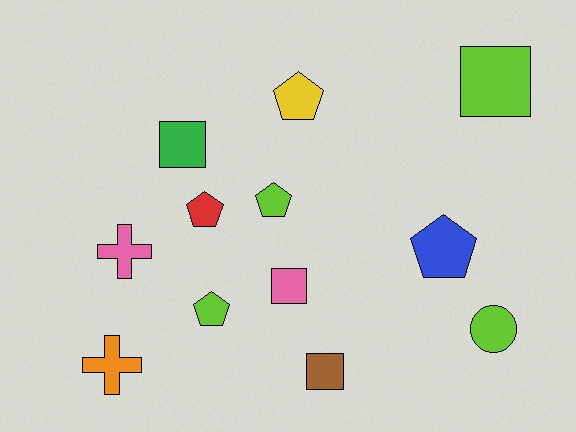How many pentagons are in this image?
There are 5 pentagons.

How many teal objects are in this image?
There are no teal objects.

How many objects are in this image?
There are 12 objects.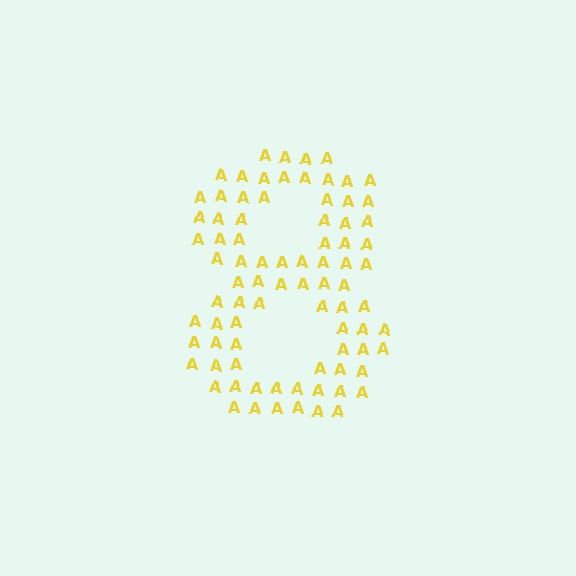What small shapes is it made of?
It is made of small letter A's.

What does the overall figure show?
The overall figure shows the digit 8.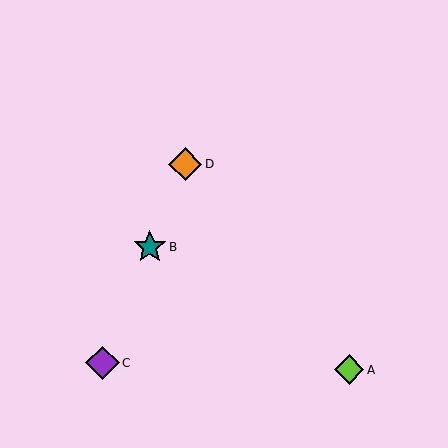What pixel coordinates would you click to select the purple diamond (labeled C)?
Click at (102, 363) to select the purple diamond C.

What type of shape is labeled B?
Shape B is a teal star.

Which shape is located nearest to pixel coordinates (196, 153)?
The orange diamond (labeled D) at (185, 164) is nearest to that location.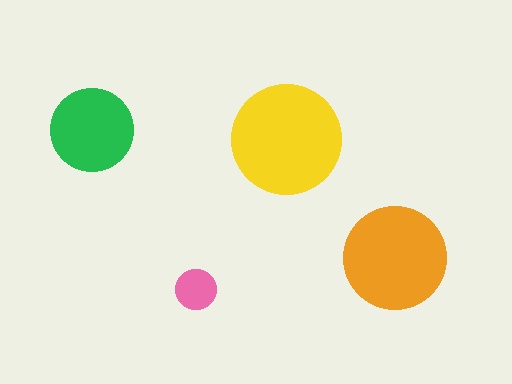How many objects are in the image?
There are 4 objects in the image.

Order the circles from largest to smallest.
the yellow one, the orange one, the green one, the pink one.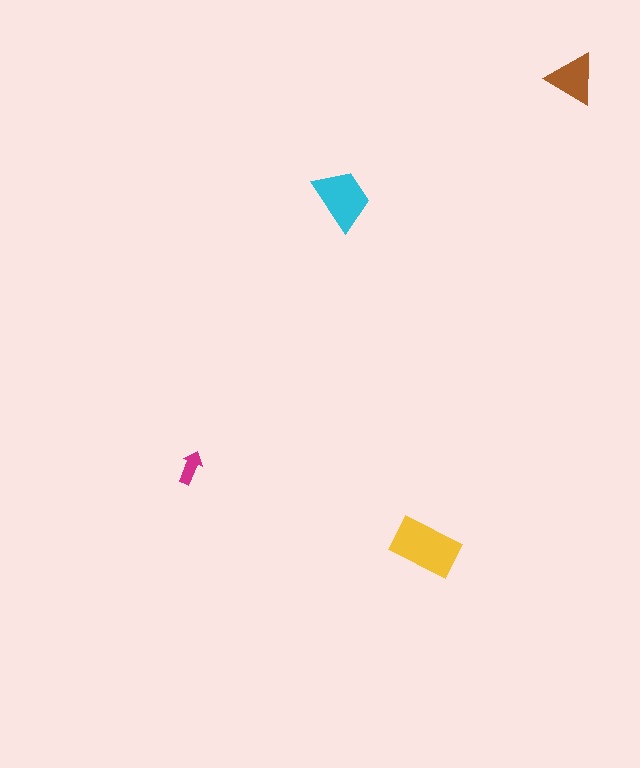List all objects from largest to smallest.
The yellow rectangle, the cyan trapezoid, the brown triangle, the magenta arrow.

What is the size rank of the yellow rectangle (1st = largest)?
1st.